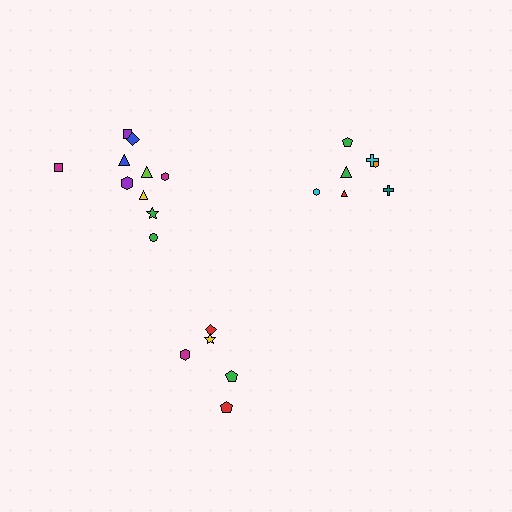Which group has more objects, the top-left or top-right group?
The top-left group.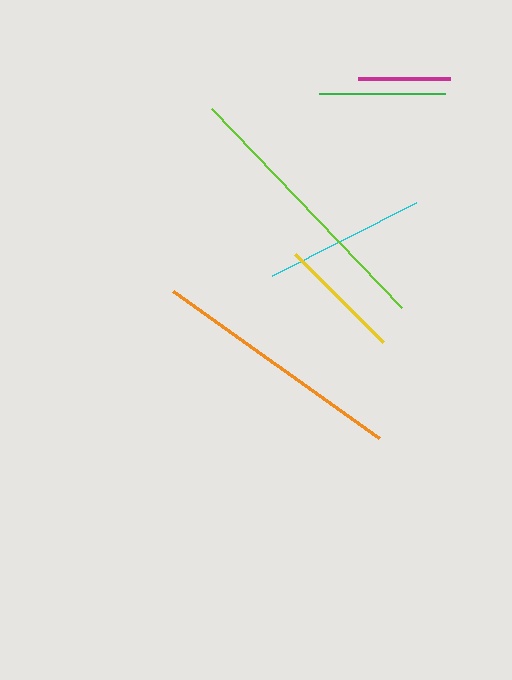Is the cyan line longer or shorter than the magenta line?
The cyan line is longer than the magenta line.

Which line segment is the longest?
The lime line is the longest at approximately 276 pixels.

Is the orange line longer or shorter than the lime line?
The lime line is longer than the orange line.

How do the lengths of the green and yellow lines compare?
The green and yellow lines are approximately the same length.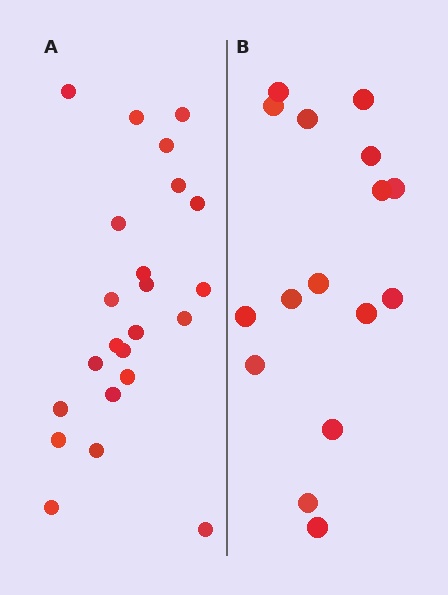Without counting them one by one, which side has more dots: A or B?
Region A (the left region) has more dots.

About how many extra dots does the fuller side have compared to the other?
Region A has roughly 8 or so more dots than region B.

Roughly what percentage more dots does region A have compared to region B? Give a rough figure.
About 45% more.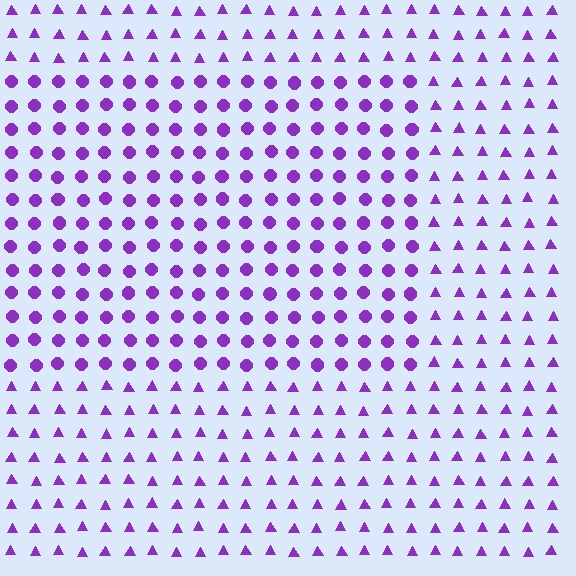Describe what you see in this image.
The image is filled with small purple elements arranged in a uniform grid. A rectangle-shaped region contains circles, while the surrounding area contains triangles. The boundary is defined purely by the change in element shape.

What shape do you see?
I see a rectangle.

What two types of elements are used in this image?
The image uses circles inside the rectangle region and triangles outside it.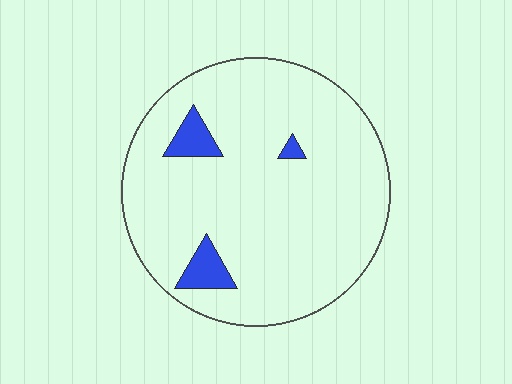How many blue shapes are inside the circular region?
3.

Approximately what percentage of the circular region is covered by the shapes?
Approximately 5%.